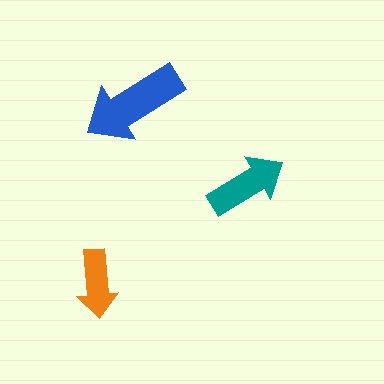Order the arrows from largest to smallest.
the blue one, the teal one, the orange one.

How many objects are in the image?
There are 3 objects in the image.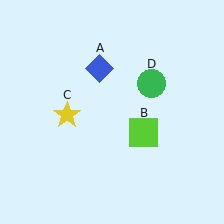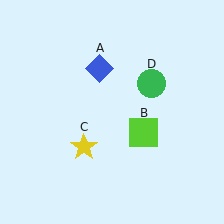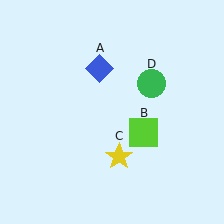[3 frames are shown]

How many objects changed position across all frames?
1 object changed position: yellow star (object C).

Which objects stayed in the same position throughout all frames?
Blue diamond (object A) and lime square (object B) and green circle (object D) remained stationary.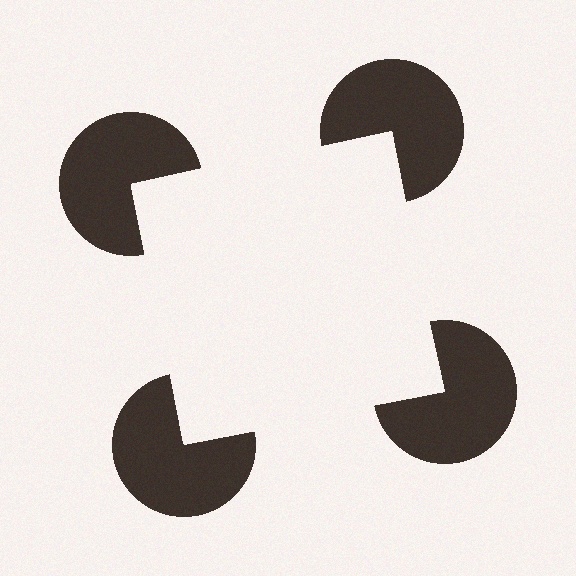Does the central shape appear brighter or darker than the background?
It typically appears slightly brighter than the background, even though no actual brightness change is drawn.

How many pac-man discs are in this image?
There are 4 — one at each vertex of the illusory square.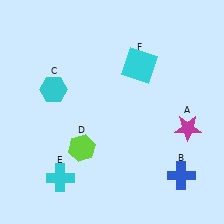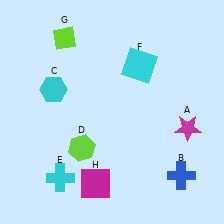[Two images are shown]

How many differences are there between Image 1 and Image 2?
There are 2 differences between the two images.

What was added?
A lime diamond (G), a magenta square (H) were added in Image 2.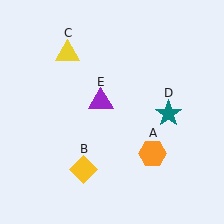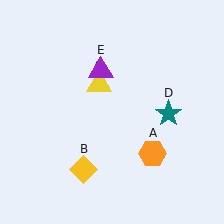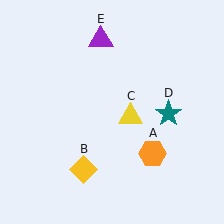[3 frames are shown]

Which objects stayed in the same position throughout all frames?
Orange hexagon (object A) and yellow diamond (object B) and teal star (object D) remained stationary.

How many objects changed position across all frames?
2 objects changed position: yellow triangle (object C), purple triangle (object E).